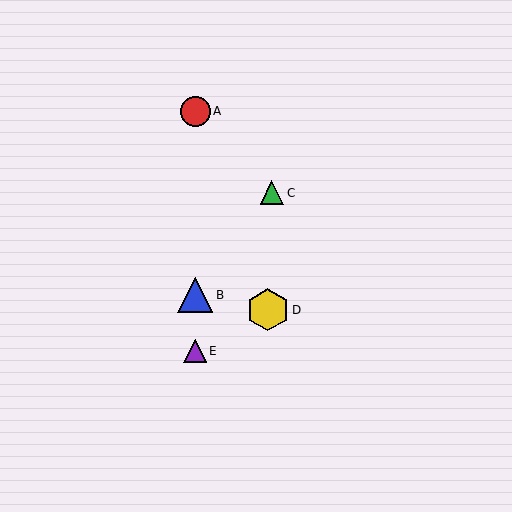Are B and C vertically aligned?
No, B is at x≈195 and C is at x≈272.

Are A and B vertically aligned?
Yes, both are at x≈195.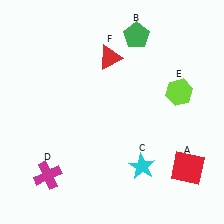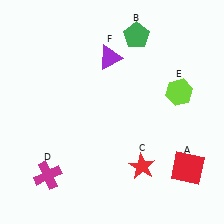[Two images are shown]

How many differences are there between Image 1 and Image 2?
There are 2 differences between the two images.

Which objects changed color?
C changed from cyan to red. F changed from red to purple.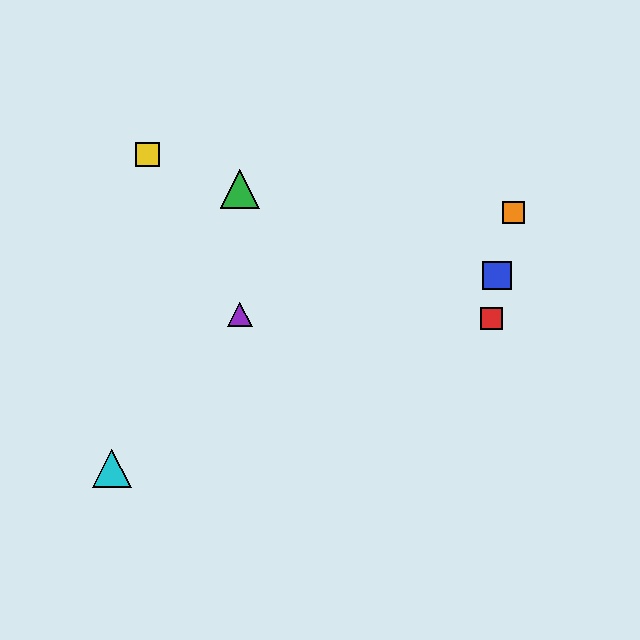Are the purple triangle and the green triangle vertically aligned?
Yes, both are at x≈240.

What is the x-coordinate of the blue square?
The blue square is at x≈497.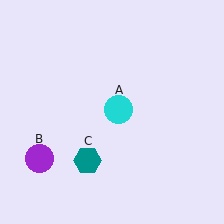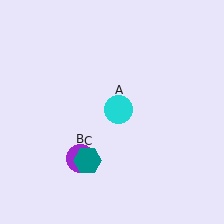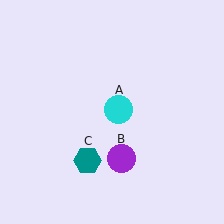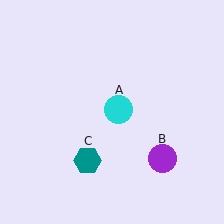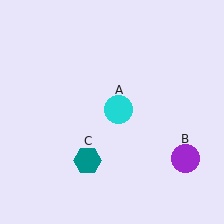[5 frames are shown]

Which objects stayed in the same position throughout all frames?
Cyan circle (object A) and teal hexagon (object C) remained stationary.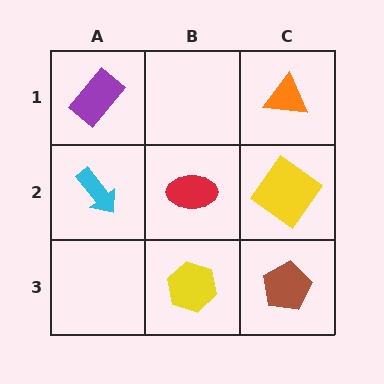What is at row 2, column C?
A yellow diamond.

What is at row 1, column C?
An orange triangle.